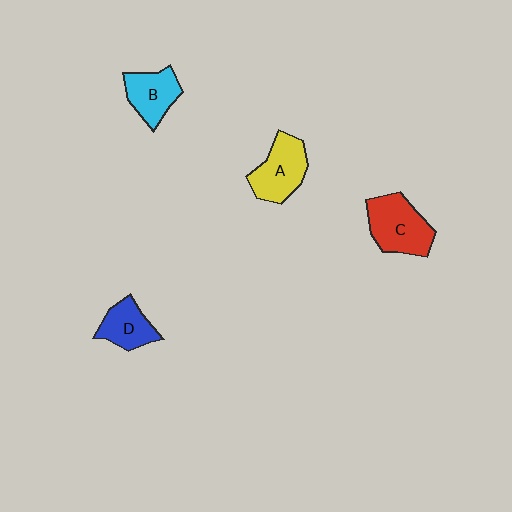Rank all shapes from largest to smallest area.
From largest to smallest: C (red), A (yellow), B (cyan), D (blue).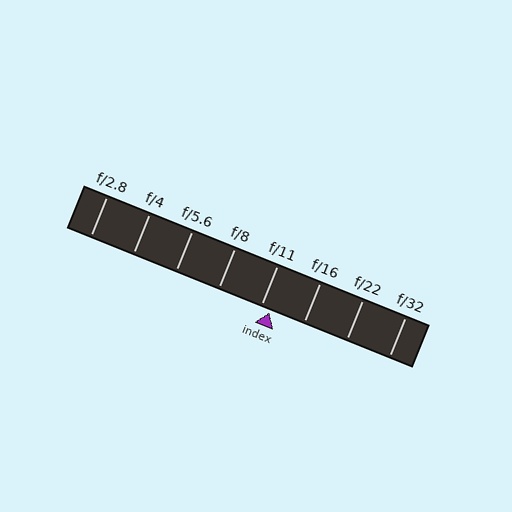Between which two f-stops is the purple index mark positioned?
The index mark is between f/11 and f/16.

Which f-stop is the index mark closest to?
The index mark is closest to f/11.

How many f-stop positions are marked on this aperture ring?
There are 8 f-stop positions marked.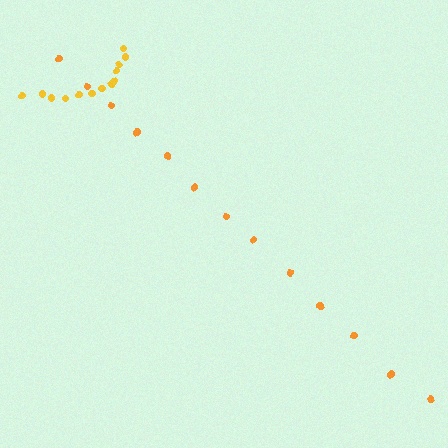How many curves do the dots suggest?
There are 2 distinct paths.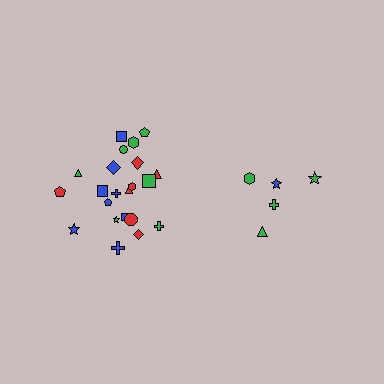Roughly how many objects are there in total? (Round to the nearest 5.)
Roughly 25 objects in total.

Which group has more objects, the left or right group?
The left group.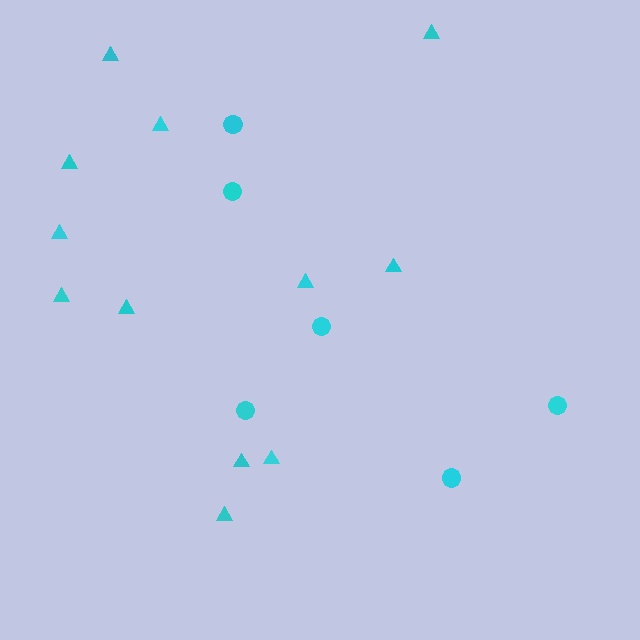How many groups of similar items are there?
There are 2 groups: one group of triangles (12) and one group of circles (6).